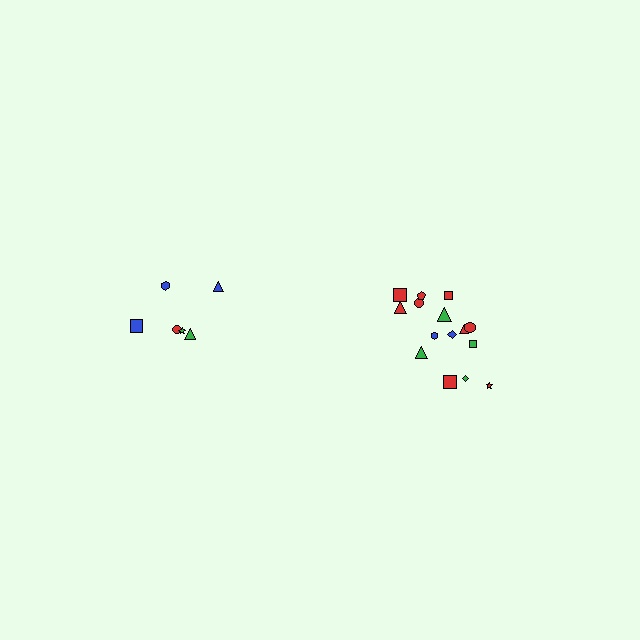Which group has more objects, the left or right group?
The right group.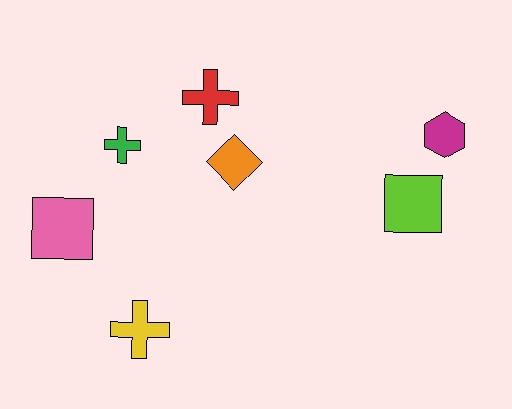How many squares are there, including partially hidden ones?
There are 2 squares.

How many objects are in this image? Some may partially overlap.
There are 7 objects.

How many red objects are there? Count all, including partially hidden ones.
There is 1 red object.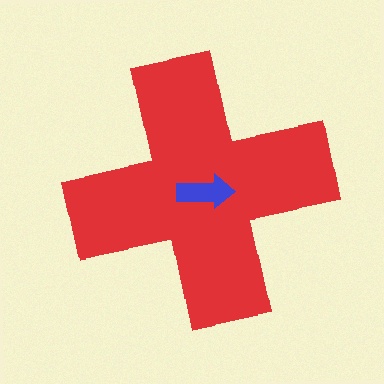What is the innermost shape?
The blue arrow.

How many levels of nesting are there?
2.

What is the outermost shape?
The red cross.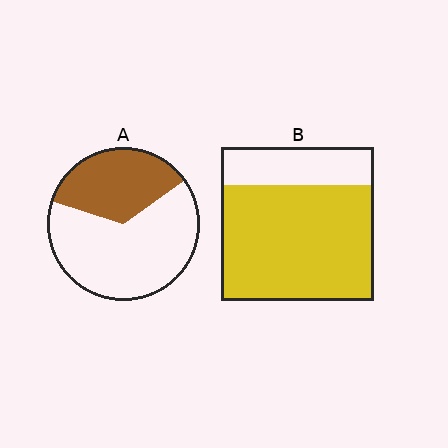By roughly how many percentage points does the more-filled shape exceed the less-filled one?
By roughly 40 percentage points (B over A).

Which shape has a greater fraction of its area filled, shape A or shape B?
Shape B.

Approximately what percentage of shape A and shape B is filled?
A is approximately 35% and B is approximately 75%.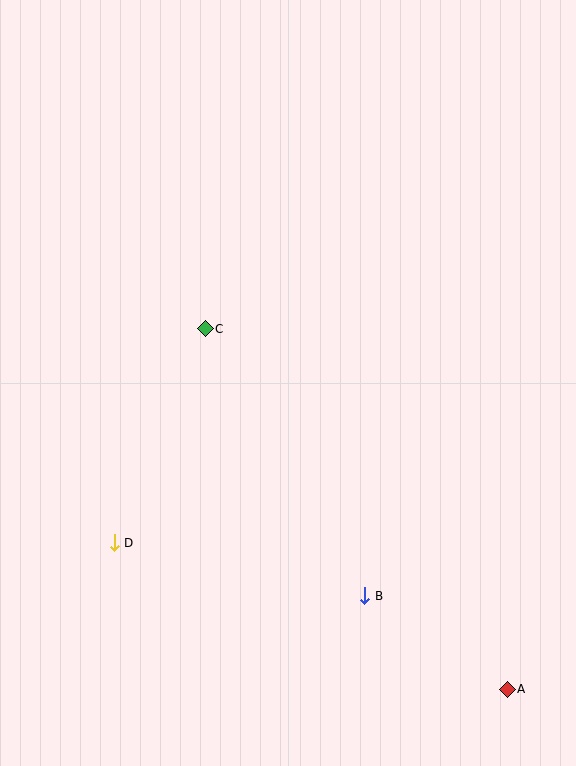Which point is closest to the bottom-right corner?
Point A is closest to the bottom-right corner.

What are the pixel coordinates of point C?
Point C is at (205, 329).